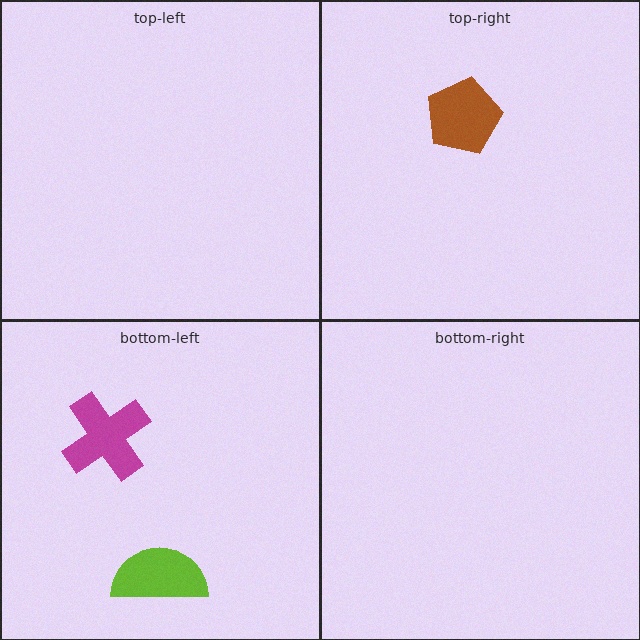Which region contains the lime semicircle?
The bottom-left region.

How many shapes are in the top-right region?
1.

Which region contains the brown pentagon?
The top-right region.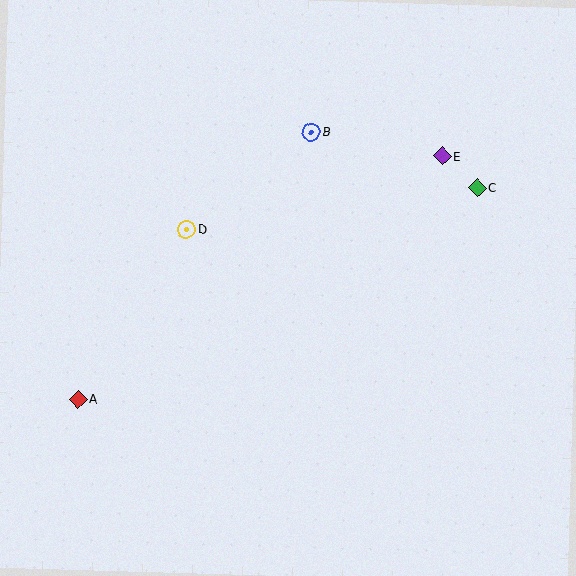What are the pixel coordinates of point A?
Point A is at (78, 399).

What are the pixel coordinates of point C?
Point C is at (477, 188).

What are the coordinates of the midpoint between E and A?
The midpoint between E and A is at (260, 278).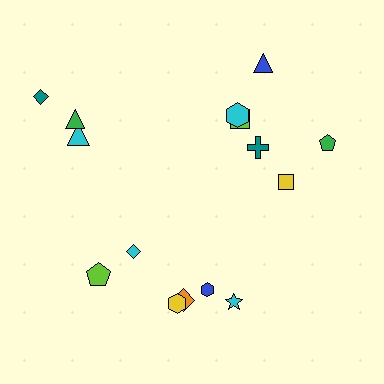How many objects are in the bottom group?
There are 6 objects.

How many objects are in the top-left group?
There are 3 objects.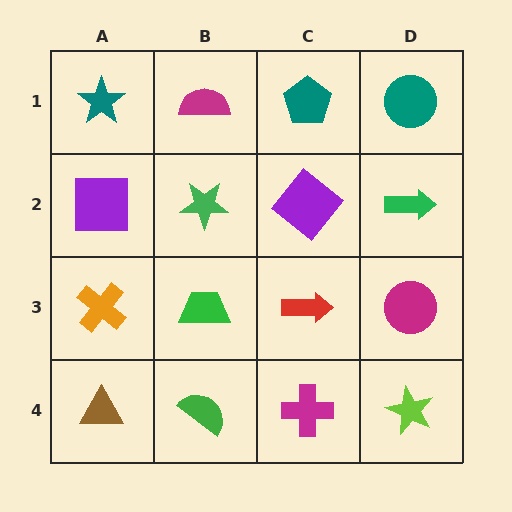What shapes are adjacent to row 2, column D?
A teal circle (row 1, column D), a magenta circle (row 3, column D), a purple diamond (row 2, column C).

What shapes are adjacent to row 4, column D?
A magenta circle (row 3, column D), a magenta cross (row 4, column C).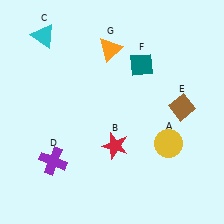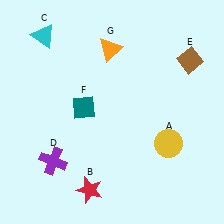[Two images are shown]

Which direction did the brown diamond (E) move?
The brown diamond (E) moved up.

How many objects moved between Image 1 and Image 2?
3 objects moved between the two images.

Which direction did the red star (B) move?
The red star (B) moved down.